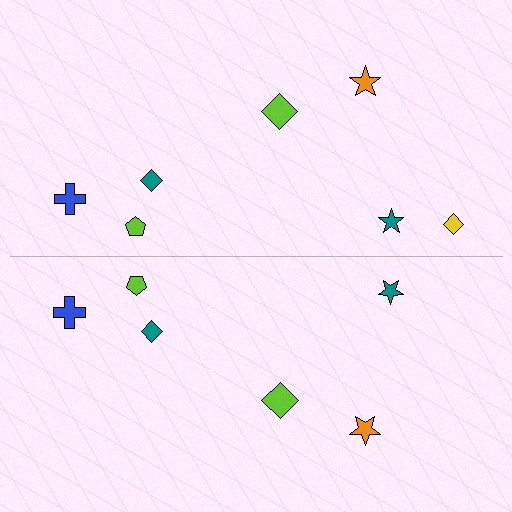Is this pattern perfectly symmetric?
No, the pattern is not perfectly symmetric. A yellow diamond is missing from the bottom side.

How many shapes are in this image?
There are 13 shapes in this image.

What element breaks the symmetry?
A yellow diamond is missing from the bottom side.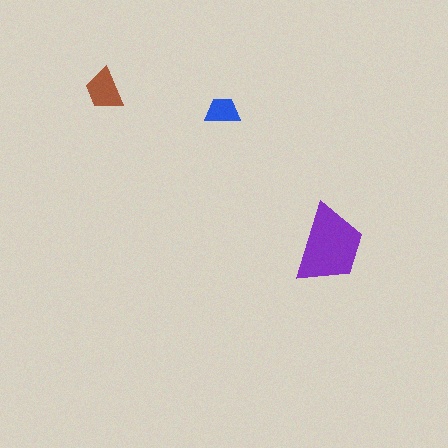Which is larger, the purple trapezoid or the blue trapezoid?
The purple one.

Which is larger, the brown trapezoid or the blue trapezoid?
The brown one.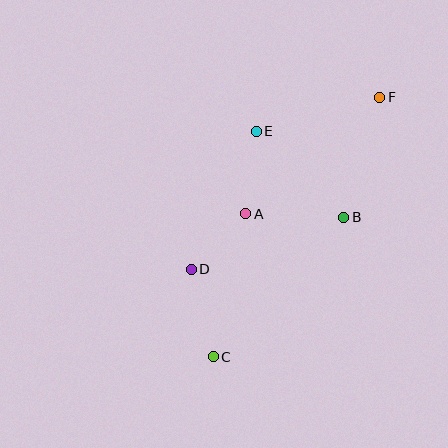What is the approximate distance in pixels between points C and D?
The distance between C and D is approximately 90 pixels.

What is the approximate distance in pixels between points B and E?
The distance between B and E is approximately 123 pixels.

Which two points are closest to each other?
Points A and D are closest to each other.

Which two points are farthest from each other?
Points C and F are farthest from each other.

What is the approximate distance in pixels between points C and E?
The distance between C and E is approximately 230 pixels.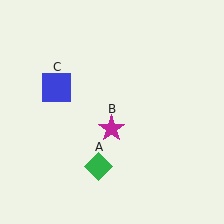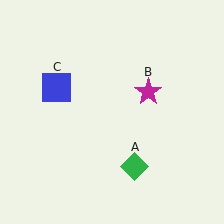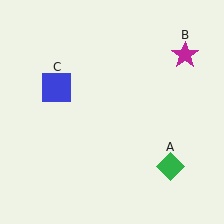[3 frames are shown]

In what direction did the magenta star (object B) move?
The magenta star (object B) moved up and to the right.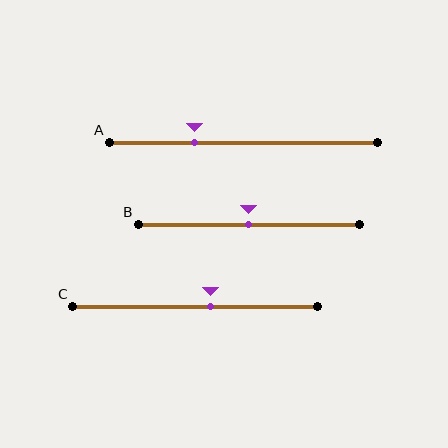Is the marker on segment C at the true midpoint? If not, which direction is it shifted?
No, the marker on segment C is shifted to the right by about 6% of the segment length.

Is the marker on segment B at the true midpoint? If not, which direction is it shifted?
Yes, the marker on segment B is at the true midpoint.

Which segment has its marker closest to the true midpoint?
Segment B has its marker closest to the true midpoint.